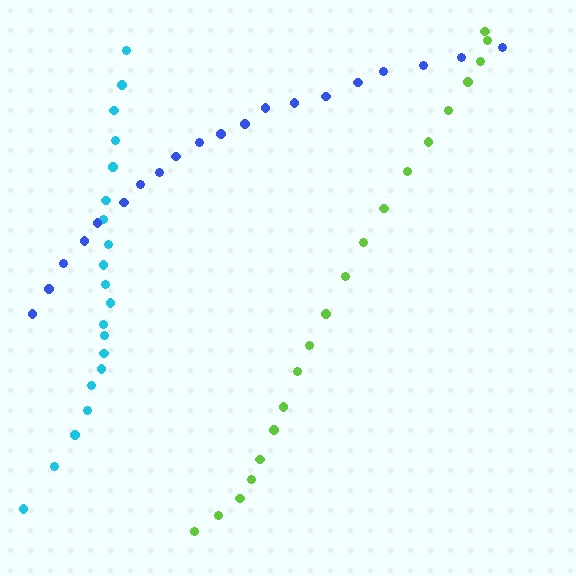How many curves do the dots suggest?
There are 3 distinct paths.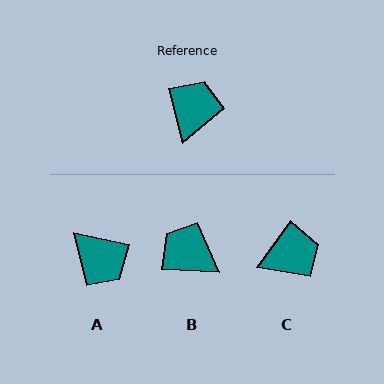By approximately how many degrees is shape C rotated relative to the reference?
Approximately 51 degrees clockwise.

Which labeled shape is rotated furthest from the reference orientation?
A, about 116 degrees away.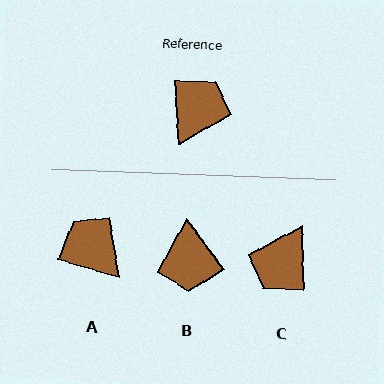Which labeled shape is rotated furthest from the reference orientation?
C, about 178 degrees away.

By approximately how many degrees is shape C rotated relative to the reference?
Approximately 178 degrees counter-clockwise.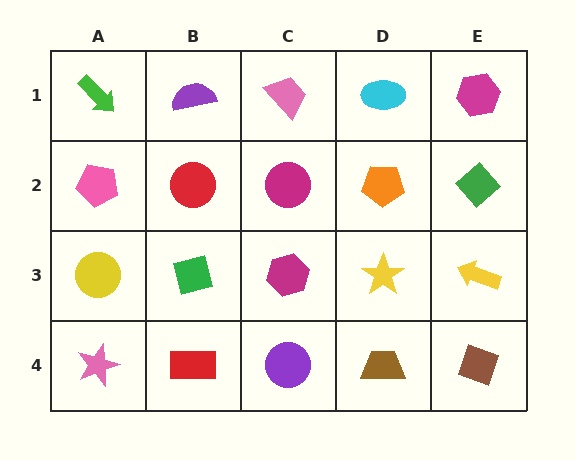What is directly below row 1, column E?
A green diamond.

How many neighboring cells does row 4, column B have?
3.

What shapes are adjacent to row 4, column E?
A yellow arrow (row 3, column E), a brown trapezoid (row 4, column D).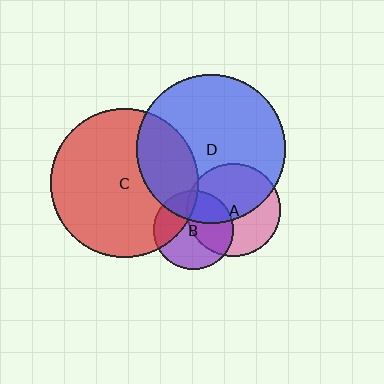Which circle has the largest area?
Circle D (blue).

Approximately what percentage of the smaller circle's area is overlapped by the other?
Approximately 30%.